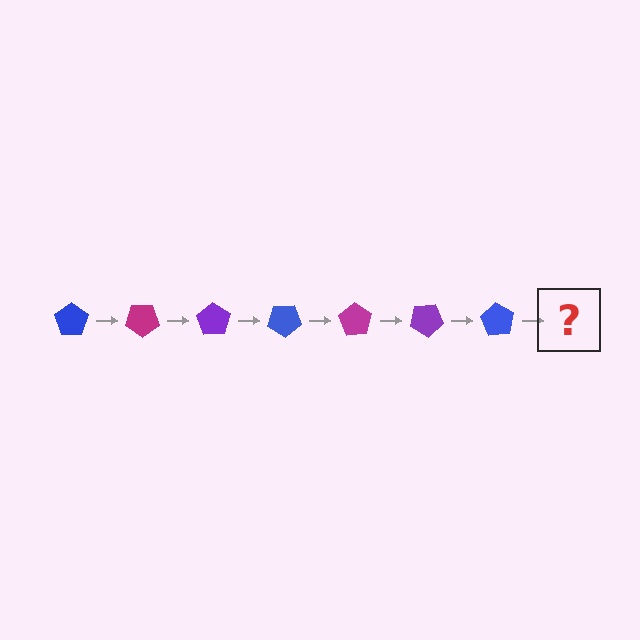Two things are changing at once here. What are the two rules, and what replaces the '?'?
The two rules are that it rotates 35 degrees each step and the color cycles through blue, magenta, and purple. The '?' should be a magenta pentagon, rotated 245 degrees from the start.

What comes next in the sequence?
The next element should be a magenta pentagon, rotated 245 degrees from the start.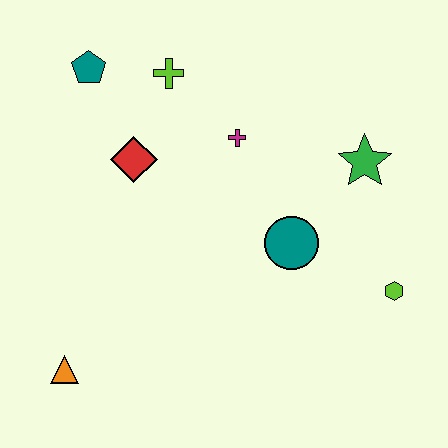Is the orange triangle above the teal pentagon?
No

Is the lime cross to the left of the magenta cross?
Yes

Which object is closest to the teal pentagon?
The lime cross is closest to the teal pentagon.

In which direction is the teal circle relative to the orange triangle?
The teal circle is to the right of the orange triangle.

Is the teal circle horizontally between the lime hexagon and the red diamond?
Yes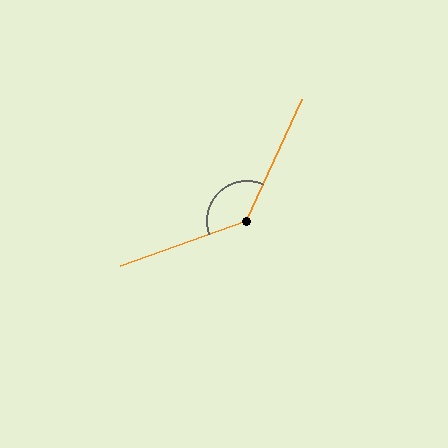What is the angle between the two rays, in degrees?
Approximately 134 degrees.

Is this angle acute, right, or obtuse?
It is obtuse.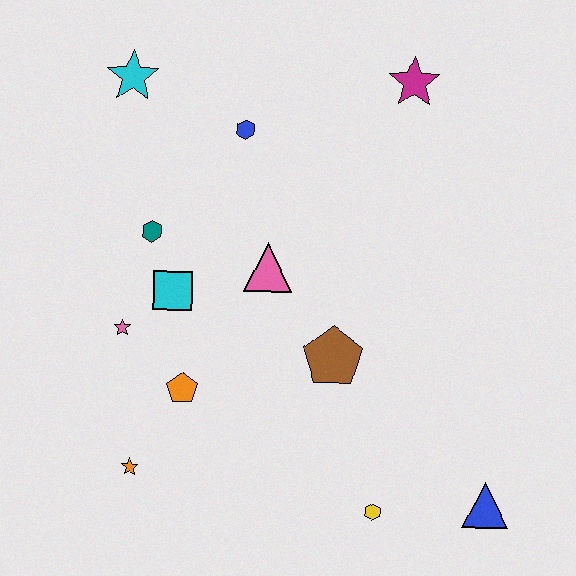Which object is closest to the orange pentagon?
The pink star is closest to the orange pentagon.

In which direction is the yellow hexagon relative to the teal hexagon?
The yellow hexagon is below the teal hexagon.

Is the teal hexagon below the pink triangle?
No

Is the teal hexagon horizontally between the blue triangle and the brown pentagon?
No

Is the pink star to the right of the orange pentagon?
No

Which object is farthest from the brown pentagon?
The cyan star is farthest from the brown pentagon.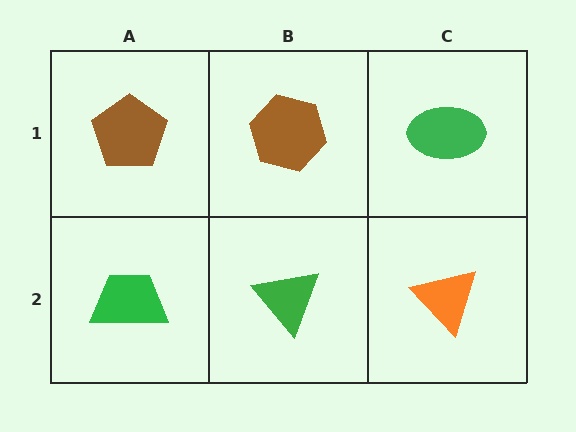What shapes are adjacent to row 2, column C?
A green ellipse (row 1, column C), a green triangle (row 2, column B).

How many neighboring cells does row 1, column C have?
2.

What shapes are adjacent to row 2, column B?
A brown hexagon (row 1, column B), a green trapezoid (row 2, column A), an orange triangle (row 2, column C).